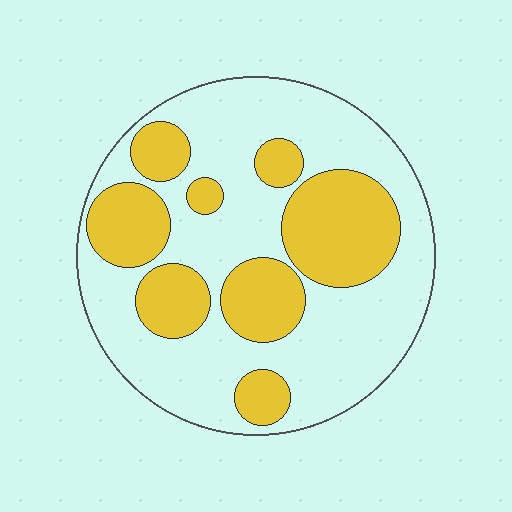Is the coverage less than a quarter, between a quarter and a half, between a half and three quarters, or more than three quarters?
Between a quarter and a half.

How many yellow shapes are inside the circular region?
8.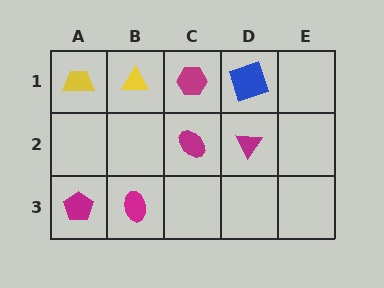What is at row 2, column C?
A magenta ellipse.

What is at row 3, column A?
A magenta pentagon.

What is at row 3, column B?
A magenta ellipse.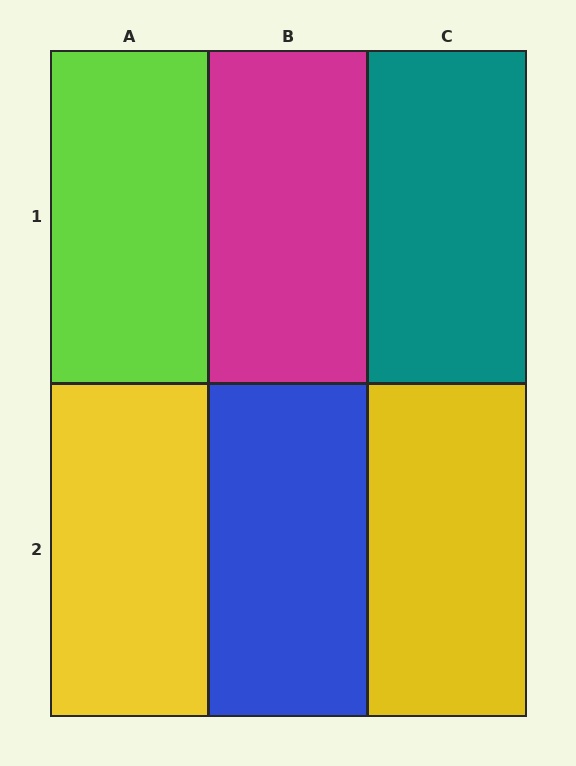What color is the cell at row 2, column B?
Blue.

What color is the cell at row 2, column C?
Yellow.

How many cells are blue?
1 cell is blue.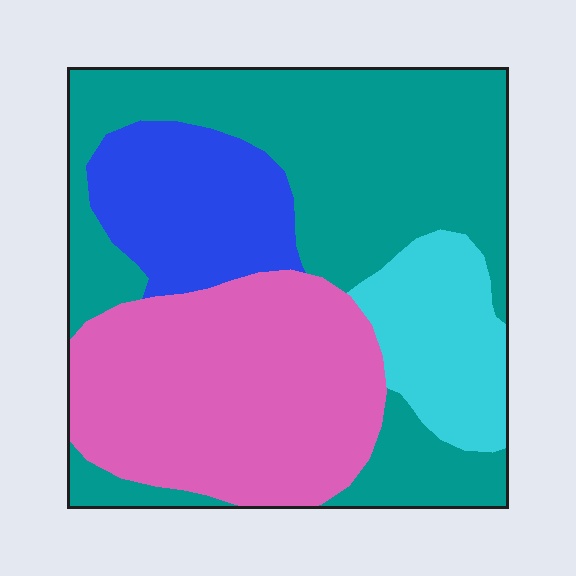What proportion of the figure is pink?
Pink covers 31% of the figure.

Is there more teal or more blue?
Teal.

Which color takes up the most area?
Teal, at roughly 40%.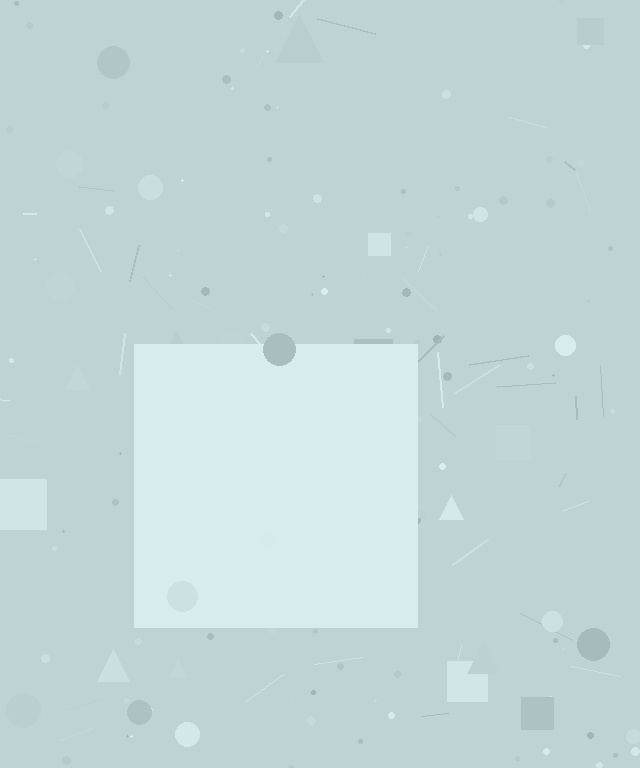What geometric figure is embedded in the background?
A square is embedded in the background.